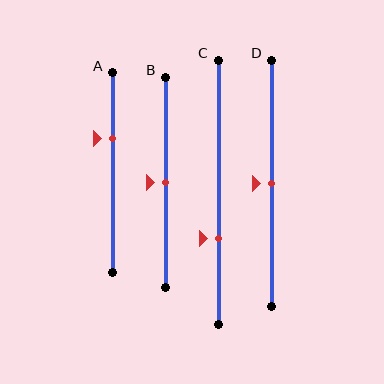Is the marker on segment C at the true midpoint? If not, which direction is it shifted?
No, the marker on segment C is shifted downward by about 18% of the segment length.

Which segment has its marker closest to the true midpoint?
Segment B has its marker closest to the true midpoint.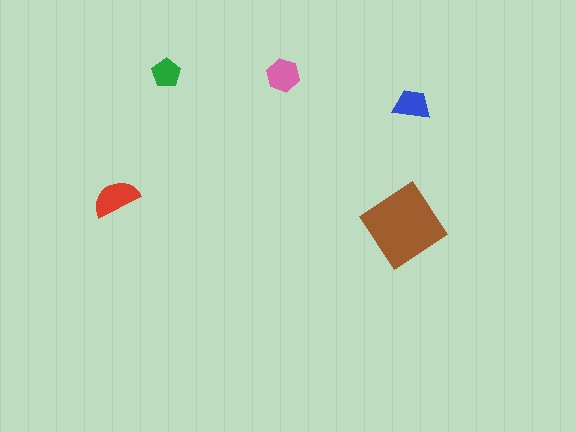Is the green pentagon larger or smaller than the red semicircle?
Smaller.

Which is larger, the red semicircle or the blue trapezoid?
The red semicircle.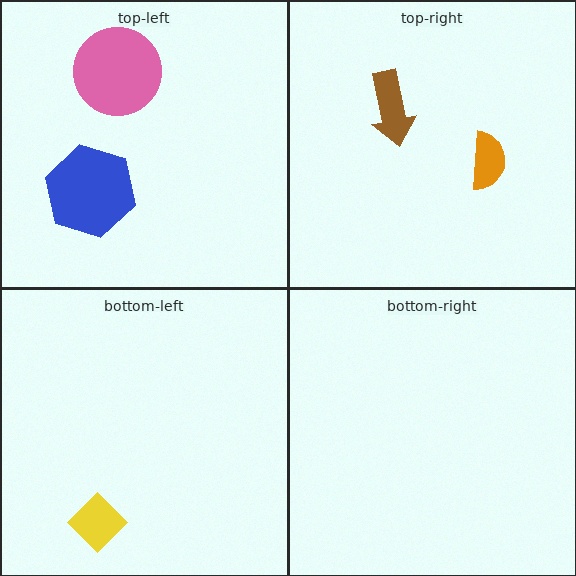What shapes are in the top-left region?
The pink circle, the blue hexagon.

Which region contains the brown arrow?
The top-right region.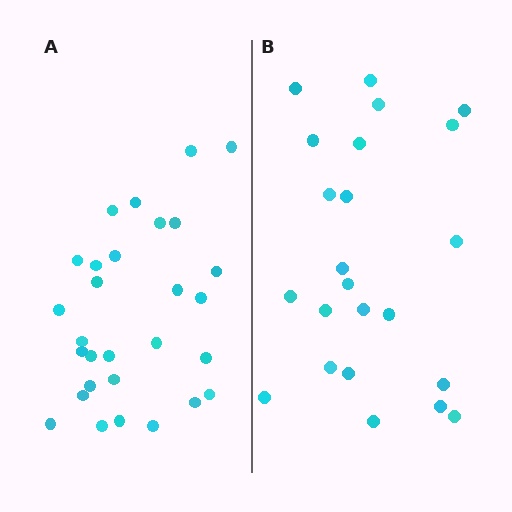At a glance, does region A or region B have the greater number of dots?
Region A (the left region) has more dots.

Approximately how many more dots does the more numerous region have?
Region A has about 6 more dots than region B.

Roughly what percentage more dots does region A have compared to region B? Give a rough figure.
About 25% more.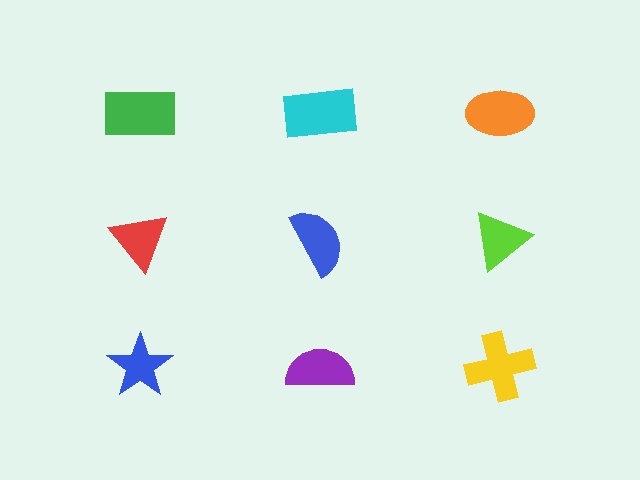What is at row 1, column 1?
A green rectangle.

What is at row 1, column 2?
A cyan rectangle.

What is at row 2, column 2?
A blue semicircle.